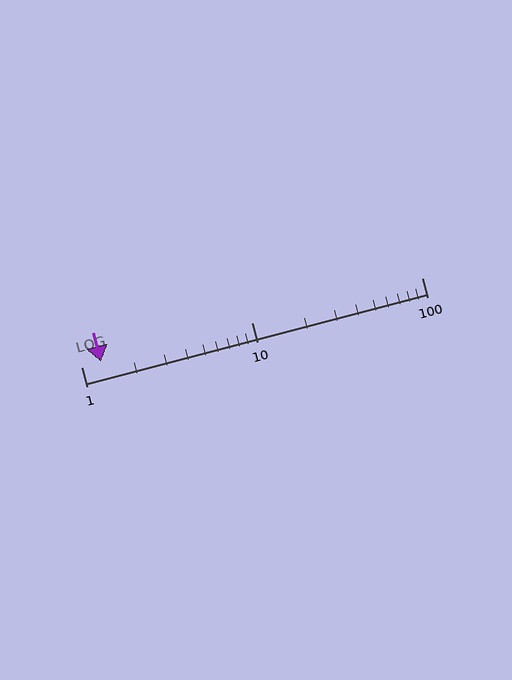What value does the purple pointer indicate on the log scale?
The pointer indicates approximately 1.3.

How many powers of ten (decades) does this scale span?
The scale spans 2 decades, from 1 to 100.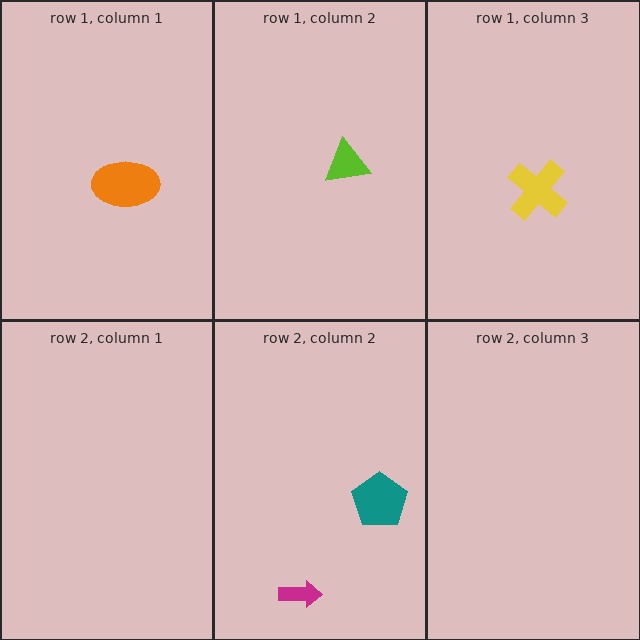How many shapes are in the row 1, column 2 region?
1.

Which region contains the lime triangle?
The row 1, column 2 region.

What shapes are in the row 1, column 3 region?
The yellow cross.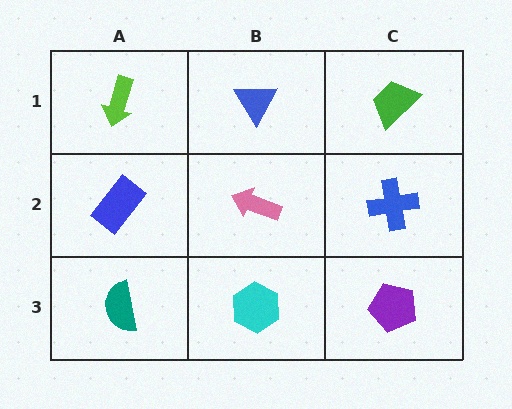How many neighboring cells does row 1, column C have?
2.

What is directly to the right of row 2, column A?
A pink arrow.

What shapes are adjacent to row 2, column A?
A lime arrow (row 1, column A), a teal semicircle (row 3, column A), a pink arrow (row 2, column B).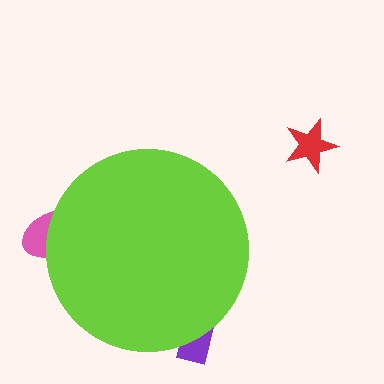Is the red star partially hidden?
No, the red star is fully visible.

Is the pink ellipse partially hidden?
Yes, the pink ellipse is partially hidden behind the lime circle.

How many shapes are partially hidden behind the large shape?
2 shapes are partially hidden.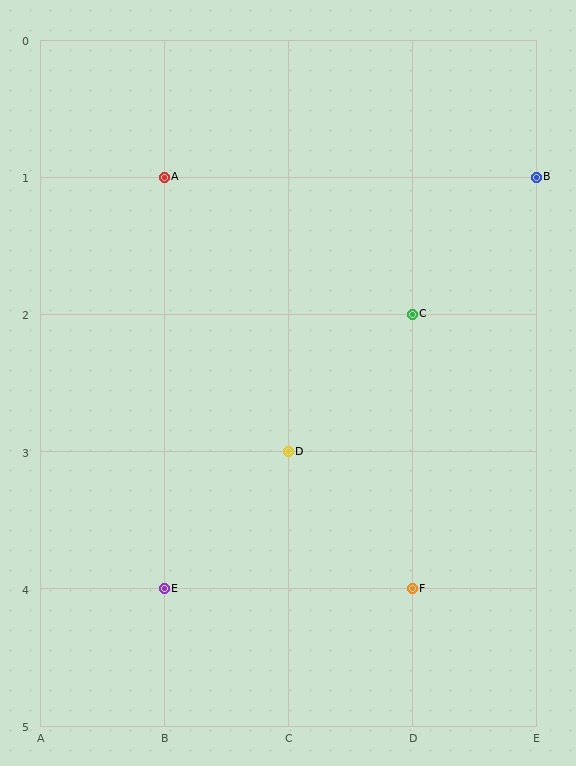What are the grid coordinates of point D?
Point D is at grid coordinates (C, 3).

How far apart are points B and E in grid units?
Points B and E are 3 columns and 3 rows apart (about 4.2 grid units diagonally).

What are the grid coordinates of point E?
Point E is at grid coordinates (B, 4).